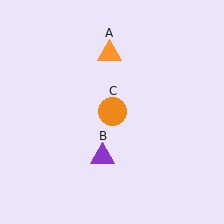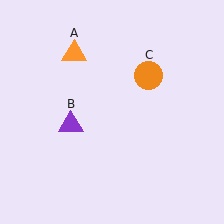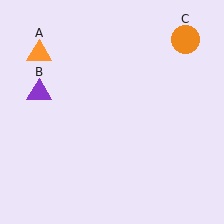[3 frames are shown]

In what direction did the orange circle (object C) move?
The orange circle (object C) moved up and to the right.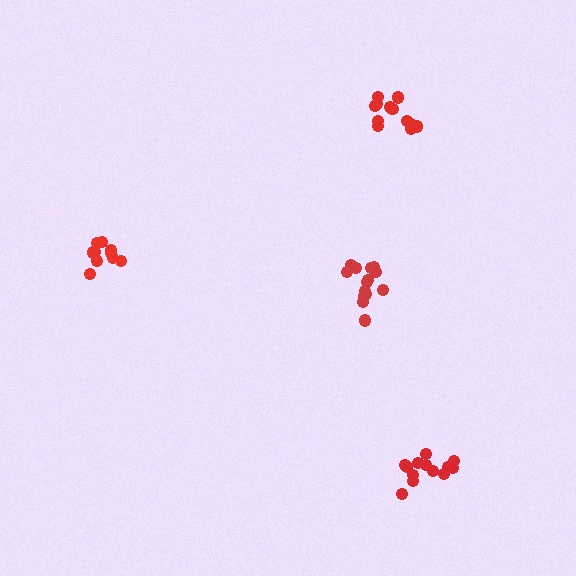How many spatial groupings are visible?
There are 4 spatial groupings.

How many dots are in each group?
Group 1: 14 dots, Group 2: 12 dots, Group 3: 11 dots, Group 4: 13 dots (50 total).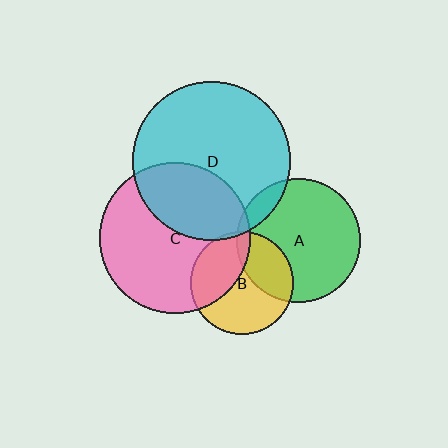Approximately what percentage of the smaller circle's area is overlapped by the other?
Approximately 30%.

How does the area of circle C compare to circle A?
Approximately 1.5 times.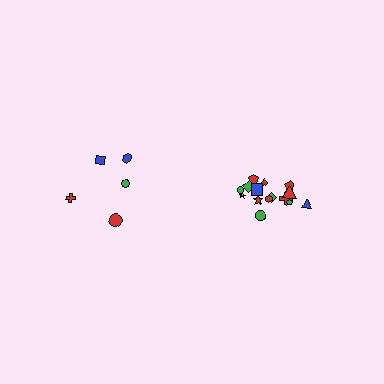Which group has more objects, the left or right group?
The right group.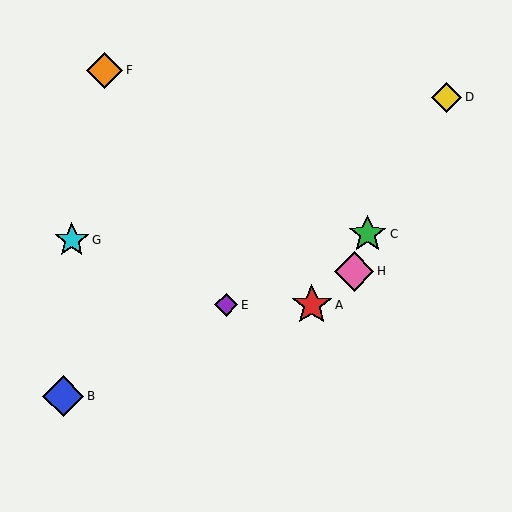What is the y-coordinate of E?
Object E is at y≈305.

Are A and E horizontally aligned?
Yes, both are at y≈305.